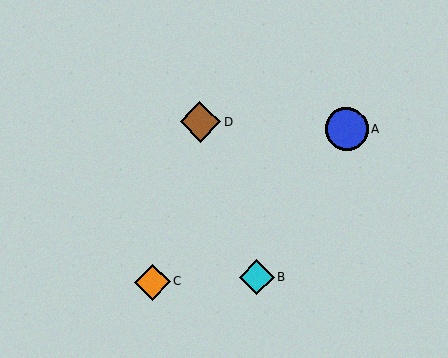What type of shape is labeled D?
Shape D is a brown diamond.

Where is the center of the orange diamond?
The center of the orange diamond is at (152, 282).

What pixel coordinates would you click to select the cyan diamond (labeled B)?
Click at (257, 277) to select the cyan diamond B.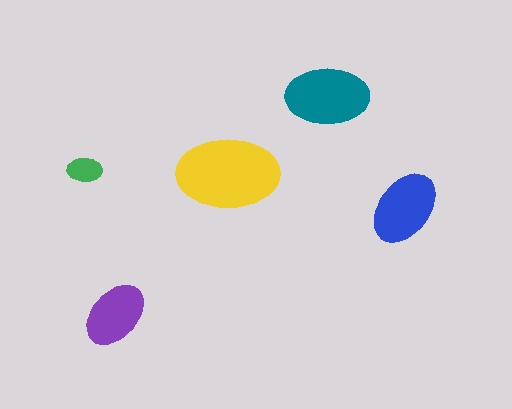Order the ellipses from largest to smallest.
the yellow one, the teal one, the blue one, the purple one, the green one.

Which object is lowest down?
The purple ellipse is bottommost.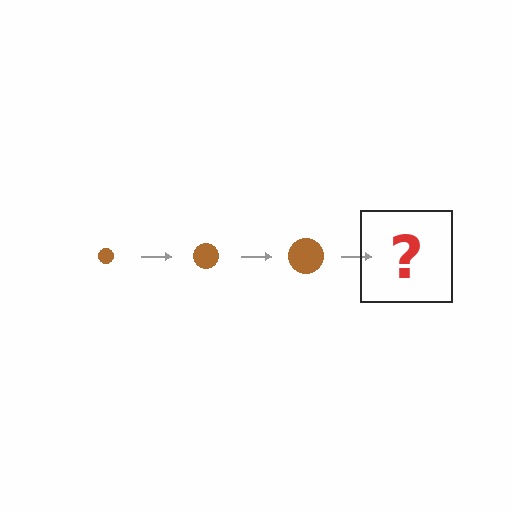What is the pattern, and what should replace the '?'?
The pattern is that the circle gets progressively larger each step. The '?' should be a brown circle, larger than the previous one.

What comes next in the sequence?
The next element should be a brown circle, larger than the previous one.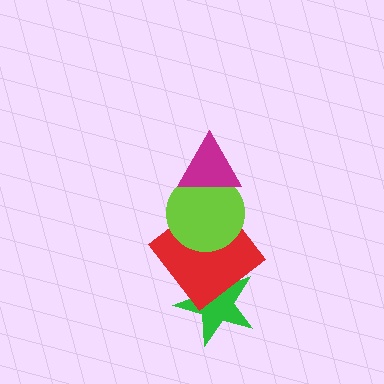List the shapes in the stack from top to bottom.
From top to bottom: the magenta triangle, the lime circle, the red diamond, the green star.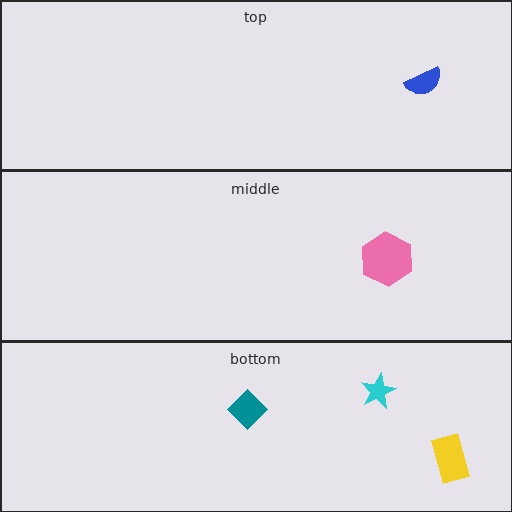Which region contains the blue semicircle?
The top region.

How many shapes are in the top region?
1.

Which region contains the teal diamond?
The bottom region.